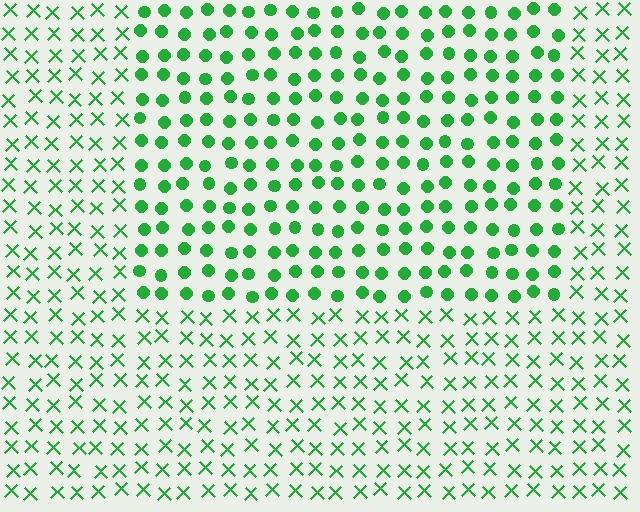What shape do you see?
I see a rectangle.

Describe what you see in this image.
The image is filled with small green elements arranged in a uniform grid. A rectangle-shaped region contains circles, while the surrounding area contains X marks. The boundary is defined purely by the change in element shape.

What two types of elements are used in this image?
The image uses circles inside the rectangle region and X marks outside it.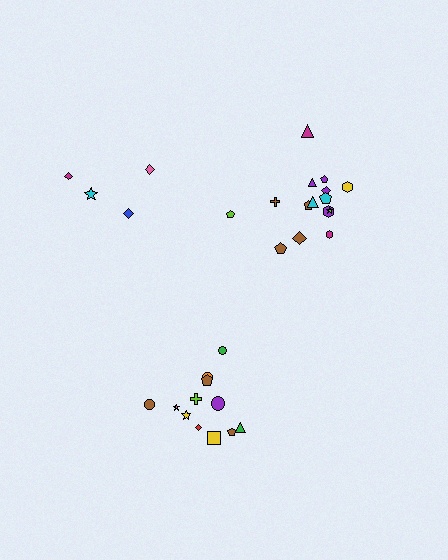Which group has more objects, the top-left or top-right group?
The top-right group.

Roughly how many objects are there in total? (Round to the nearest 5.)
Roughly 30 objects in total.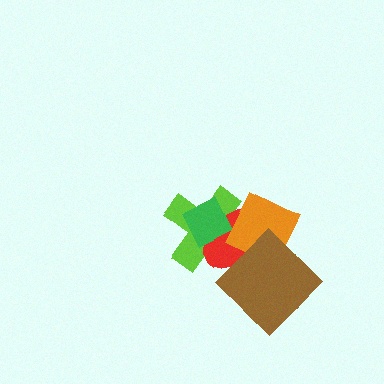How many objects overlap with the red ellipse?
4 objects overlap with the red ellipse.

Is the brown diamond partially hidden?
No, no other shape covers it.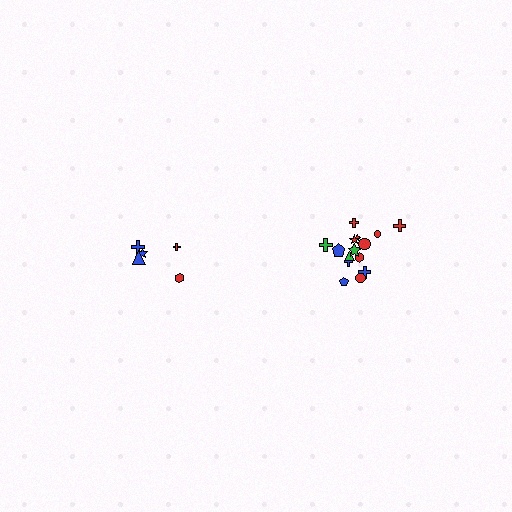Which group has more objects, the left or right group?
The right group.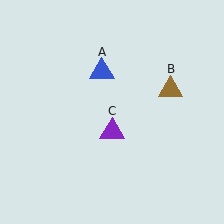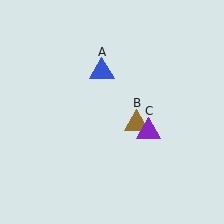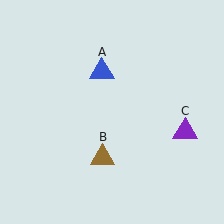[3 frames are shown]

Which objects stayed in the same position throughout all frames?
Blue triangle (object A) remained stationary.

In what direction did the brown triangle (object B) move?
The brown triangle (object B) moved down and to the left.